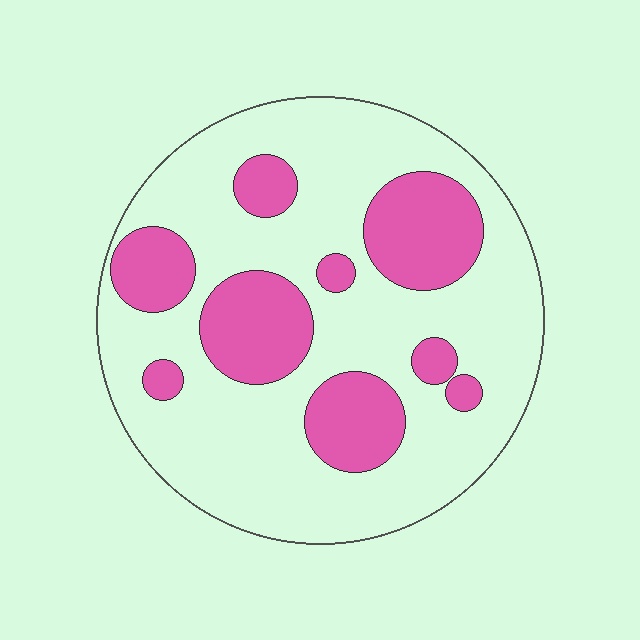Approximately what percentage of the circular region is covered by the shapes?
Approximately 30%.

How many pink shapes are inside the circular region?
9.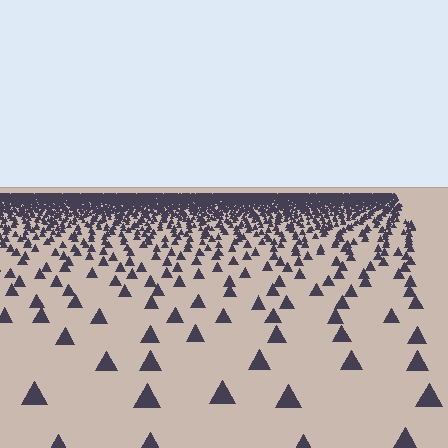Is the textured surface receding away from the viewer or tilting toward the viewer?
The surface is receding away from the viewer. Texture elements get smaller and denser toward the top.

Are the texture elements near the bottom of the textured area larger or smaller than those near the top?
Larger. Near the bottom, elements are closer to the viewer and appear at a bigger on-screen size.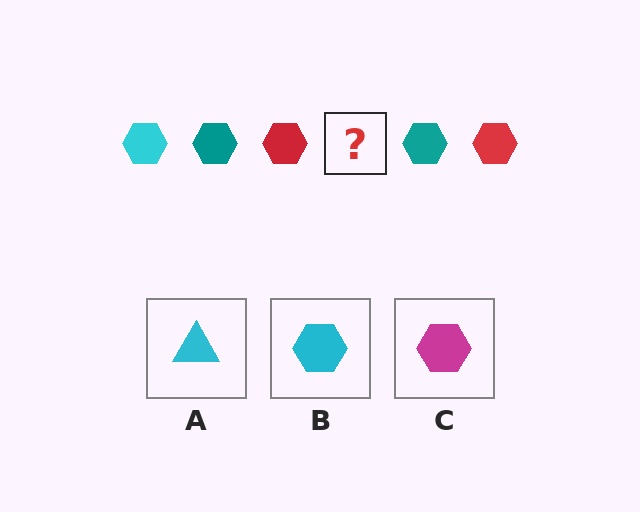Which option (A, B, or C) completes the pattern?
B.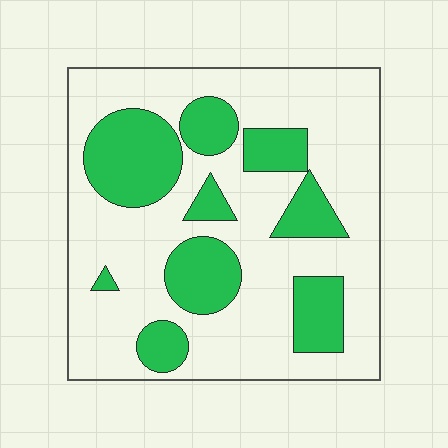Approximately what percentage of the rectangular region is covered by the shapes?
Approximately 30%.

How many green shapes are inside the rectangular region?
9.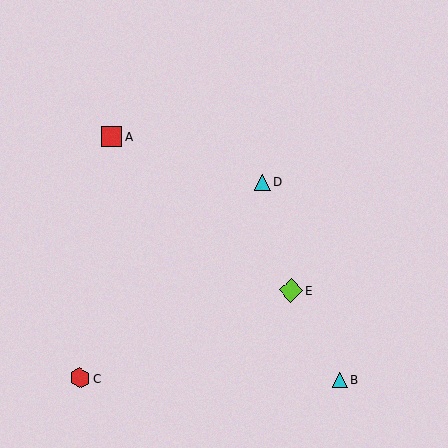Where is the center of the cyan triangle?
The center of the cyan triangle is at (340, 380).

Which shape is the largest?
The lime diamond (labeled E) is the largest.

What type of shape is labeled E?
Shape E is a lime diamond.